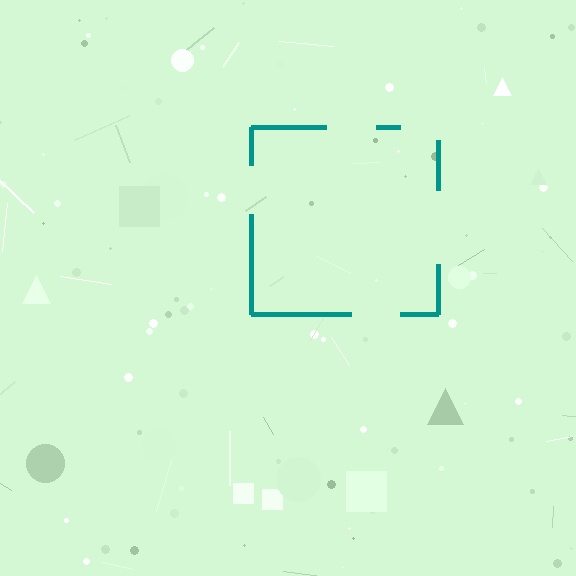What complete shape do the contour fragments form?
The contour fragments form a square.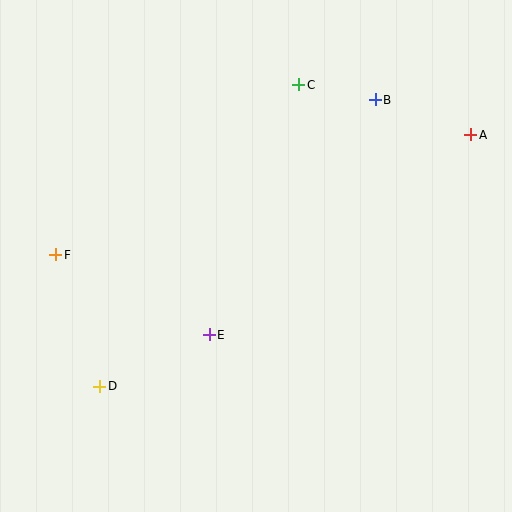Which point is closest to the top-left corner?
Point F is closest to the top-left corner.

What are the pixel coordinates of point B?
Point B is at (375, 100).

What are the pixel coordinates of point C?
Point C is at (299, 85).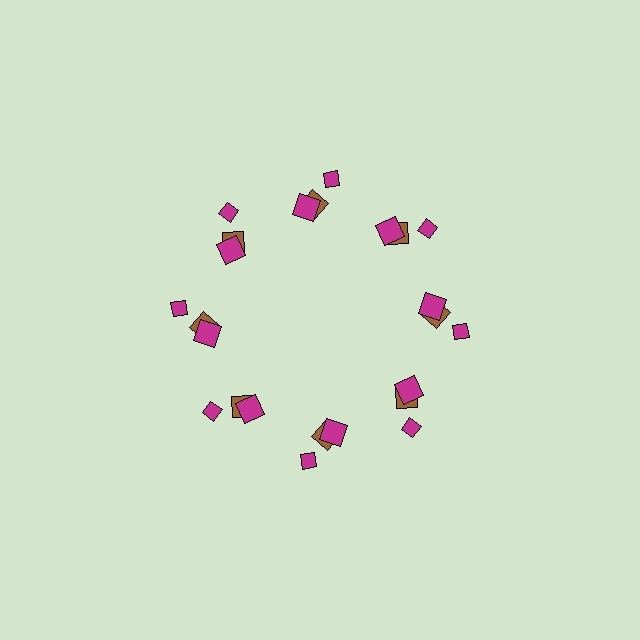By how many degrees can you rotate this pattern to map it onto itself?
The pattern maps onto itself every 45 degrees of rotation.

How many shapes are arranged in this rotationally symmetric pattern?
There are 24 shapes, arranged in 8 groups of 3.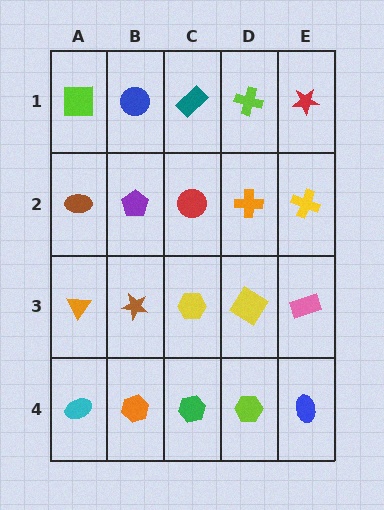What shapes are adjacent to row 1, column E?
A yellow cross (row 2, column E), a lime cross (row 1, column D).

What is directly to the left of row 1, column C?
A blue circle.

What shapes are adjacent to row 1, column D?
An orange cross (row 2, column D), a teal rectangle (row 1, column C), a red star (row 1, column E).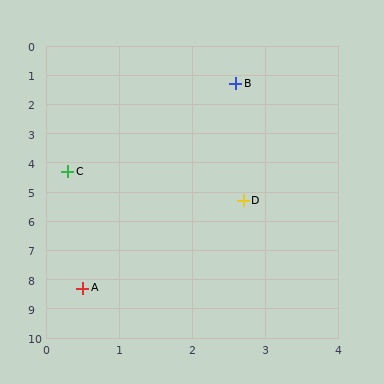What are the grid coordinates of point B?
Point B is at approximately (2.6, 1.3).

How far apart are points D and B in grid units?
Points D and B are about 4.0 grid units apart.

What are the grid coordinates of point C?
Point C is at approximately (0.3, 4.3).